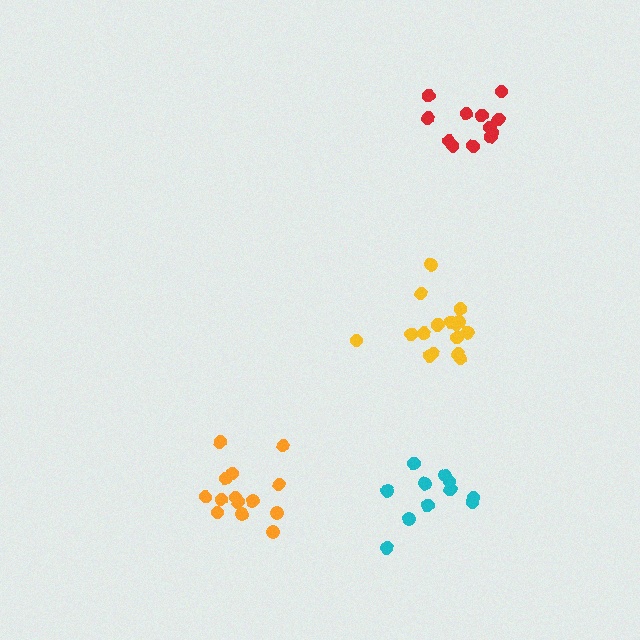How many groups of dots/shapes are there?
There are 4 groups.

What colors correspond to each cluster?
The clusters are colored: orange, red, yellow, cyan.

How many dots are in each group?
Group 1: 14 dots, Group 2: 12 dots, Group 3: 17 dots, Group 4: 11 dots (54 total).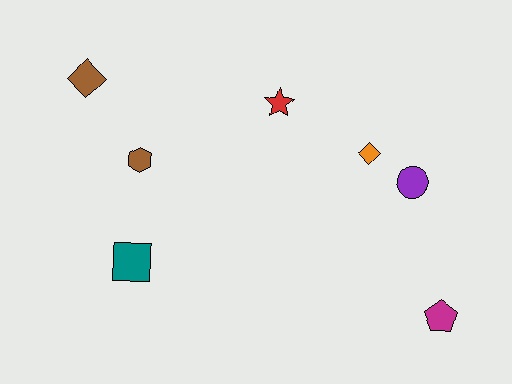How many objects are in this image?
There are 7 objects.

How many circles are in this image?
There is 1 circle.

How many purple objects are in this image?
There is 1 purple object.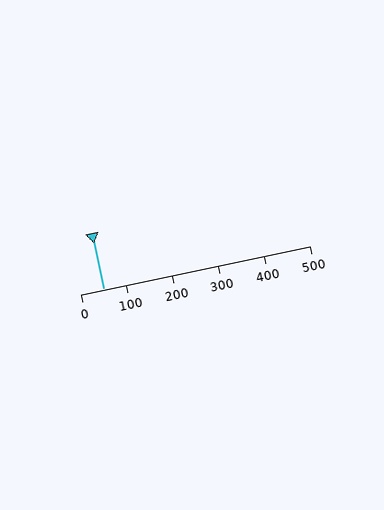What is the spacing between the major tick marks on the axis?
The major ticks are spaced 100 apart.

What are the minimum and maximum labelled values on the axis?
The axis runs from 0 to 500.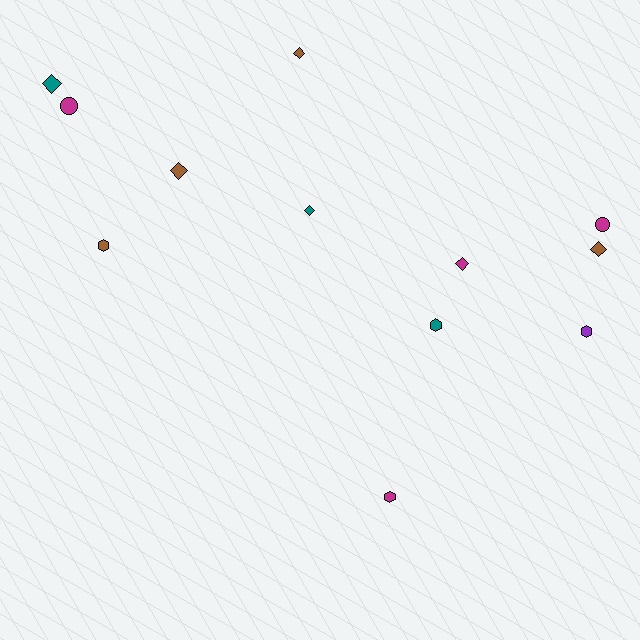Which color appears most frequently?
Brown, with 4 objects.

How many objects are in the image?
There are 12 objects.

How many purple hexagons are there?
There is 1 purple hexagon.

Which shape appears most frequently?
Diamond, with 6 objects.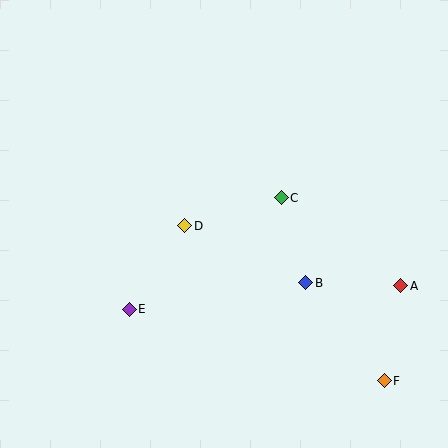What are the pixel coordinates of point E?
Point E is at (129, 309).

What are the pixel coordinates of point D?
Point D is at (185, 226).